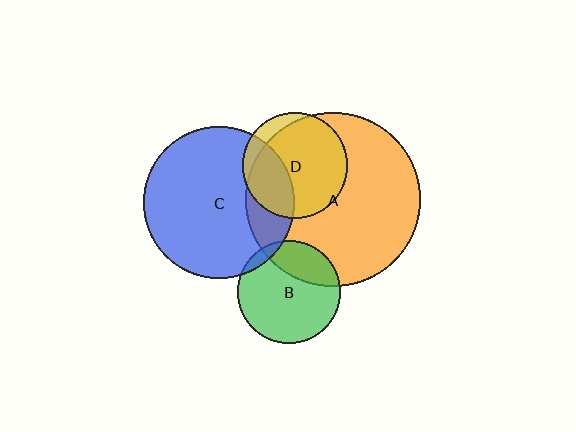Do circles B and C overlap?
Yes.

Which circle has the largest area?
Circle A (orange).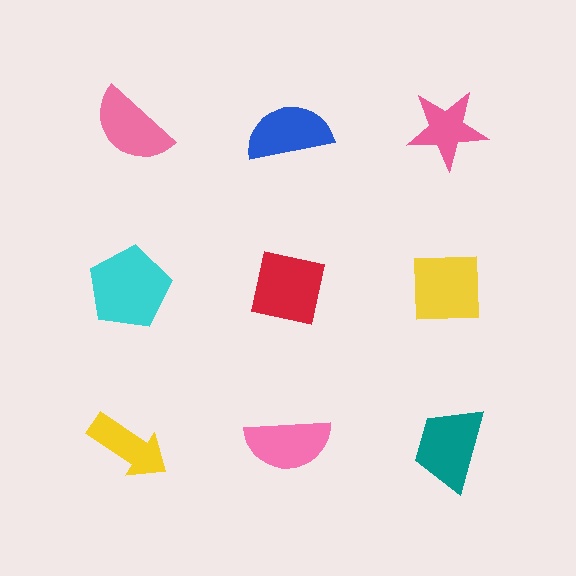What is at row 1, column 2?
A blue semicircle.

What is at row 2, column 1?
A cyan pentagon.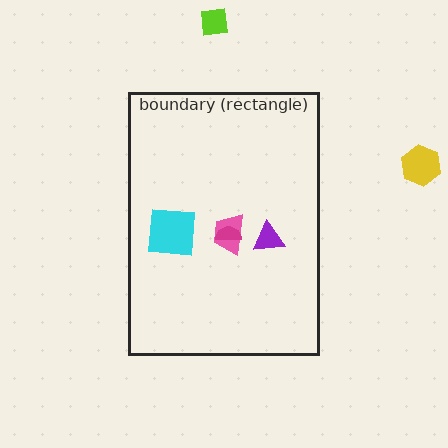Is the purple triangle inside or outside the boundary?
Inside.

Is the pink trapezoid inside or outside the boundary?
Inside.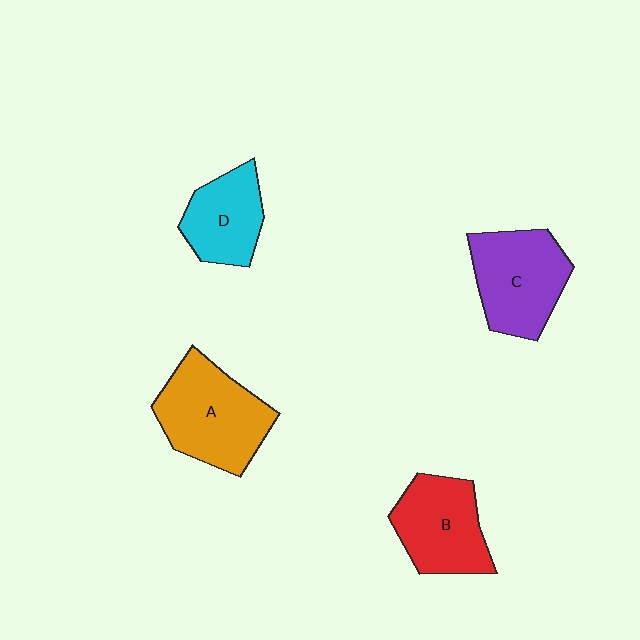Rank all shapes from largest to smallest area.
From largest to smallest: A (orange), C (purple), B (red), D (cyan).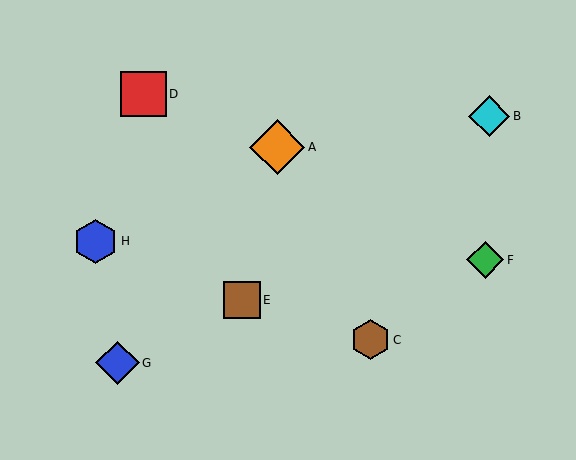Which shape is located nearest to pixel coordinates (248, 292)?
The brown square (labeled E) at (242, 300) is nearest to that location.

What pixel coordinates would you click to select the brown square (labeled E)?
Click at (242, 300) to select the brown square E.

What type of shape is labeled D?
Shape D is a red square.